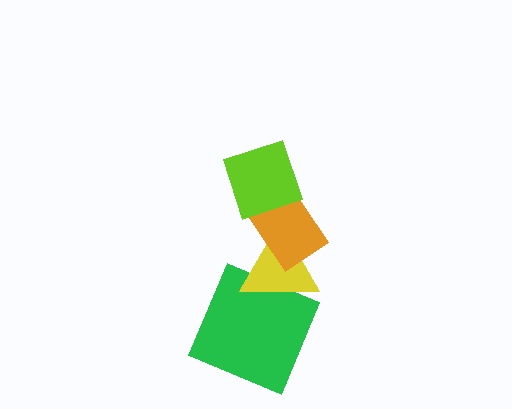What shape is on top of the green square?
The yellow triangle is on top of the green square.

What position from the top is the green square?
The green square is 4th from the top.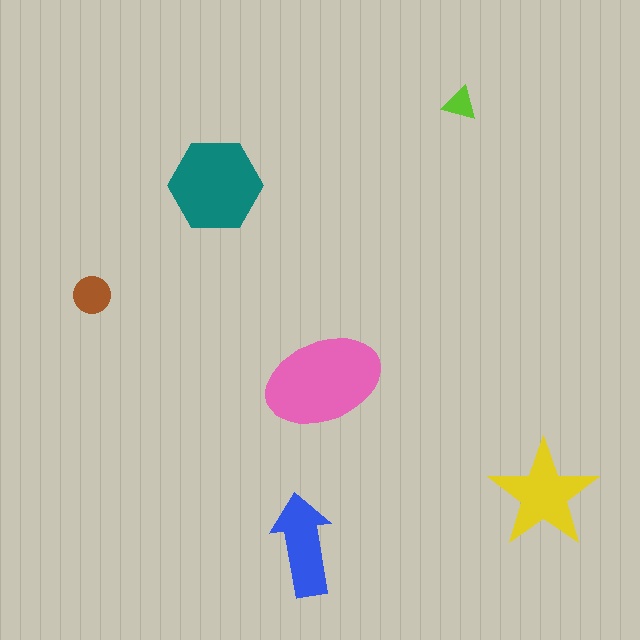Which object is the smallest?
The lime triangle.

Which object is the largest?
The pink ellipse.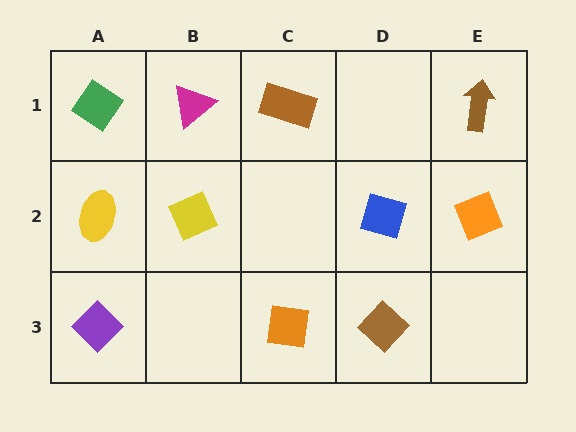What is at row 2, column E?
An orange diamond.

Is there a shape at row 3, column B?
No, that cell is empty.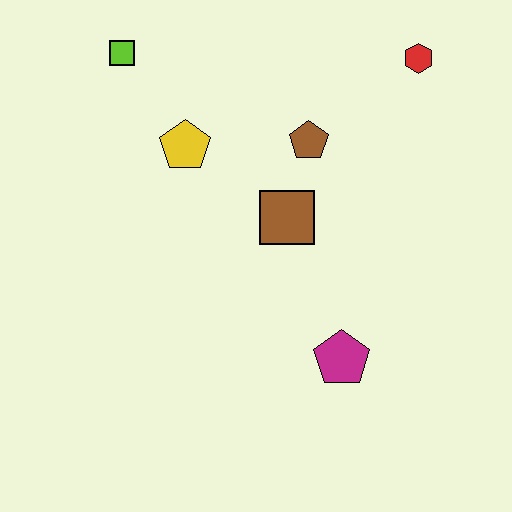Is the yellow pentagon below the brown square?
No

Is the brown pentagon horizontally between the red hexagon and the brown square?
Yes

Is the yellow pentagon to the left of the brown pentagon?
Yes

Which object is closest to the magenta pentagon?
The brown square is closest to the magenta pentagon.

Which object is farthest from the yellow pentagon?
The magenta pentagon is farthest from the yellow pentagon.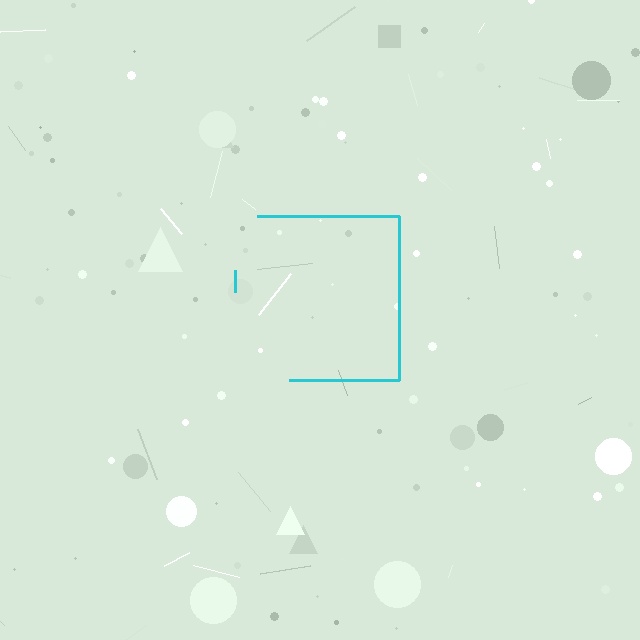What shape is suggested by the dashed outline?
The dashed outline suggests a square.